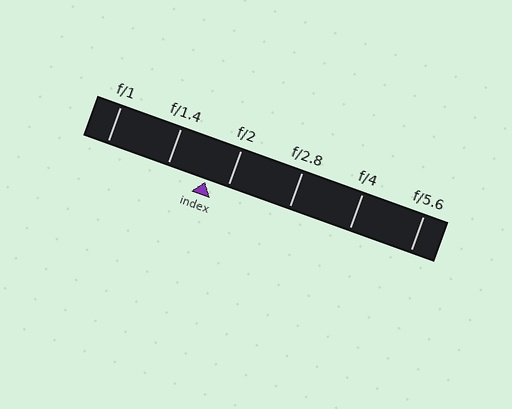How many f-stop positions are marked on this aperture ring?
There are 6 f-stop positions marked.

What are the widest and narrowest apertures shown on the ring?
The widest aperture shown is f/1 and the narrowest is f/5.6.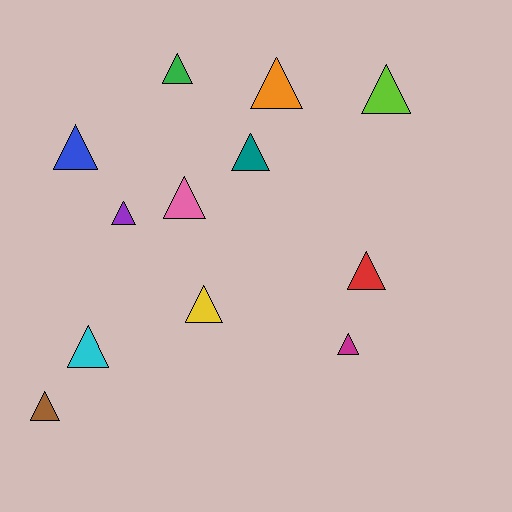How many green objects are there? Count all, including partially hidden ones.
There is 1 green object.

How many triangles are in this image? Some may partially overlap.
There are 12 triangles.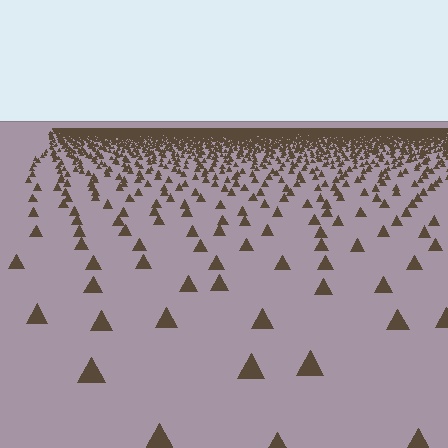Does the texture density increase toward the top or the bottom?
Density increases toward the top.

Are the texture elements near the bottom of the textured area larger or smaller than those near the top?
Larger. Near the bottom, elements are closer to the viewer and appear at a bigger on-screen size.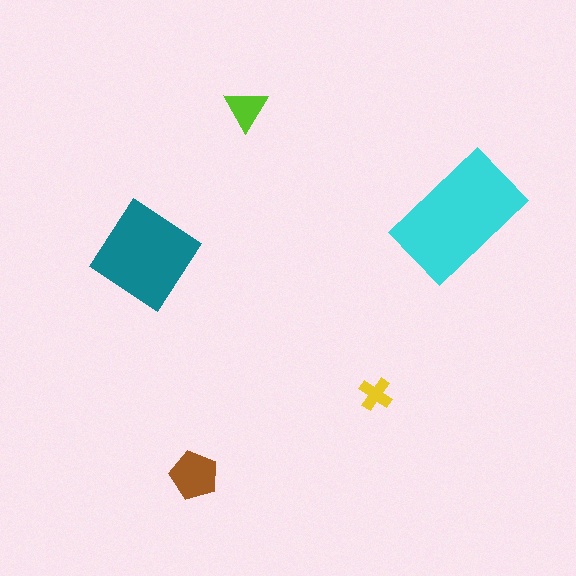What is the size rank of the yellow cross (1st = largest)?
5th.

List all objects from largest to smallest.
The cyan rectangle, the teal diamond, the brown pentagon, the lime triangle, the yellow cross.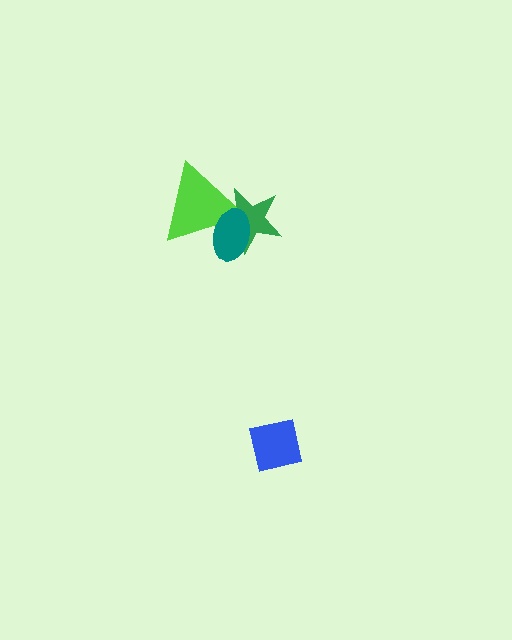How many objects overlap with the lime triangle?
2 objects overlap with the lime triangle.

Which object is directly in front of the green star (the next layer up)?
The lime triangle is directly in front of the green star.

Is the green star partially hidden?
Yes, it is partially covered by another shape.